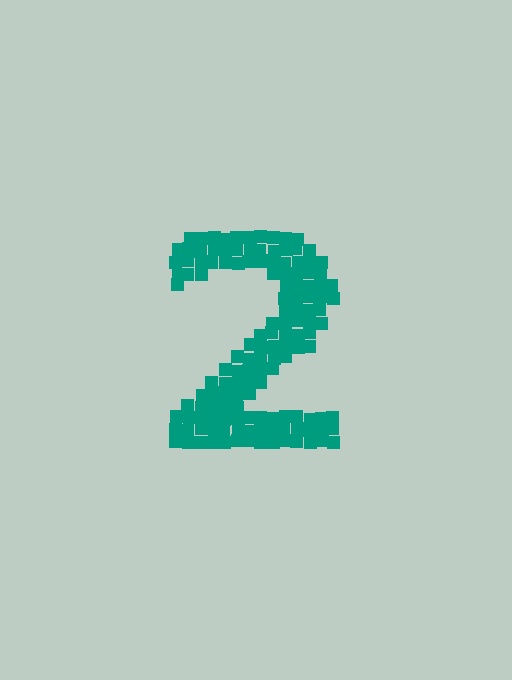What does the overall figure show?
The overall figure shows the digit 2.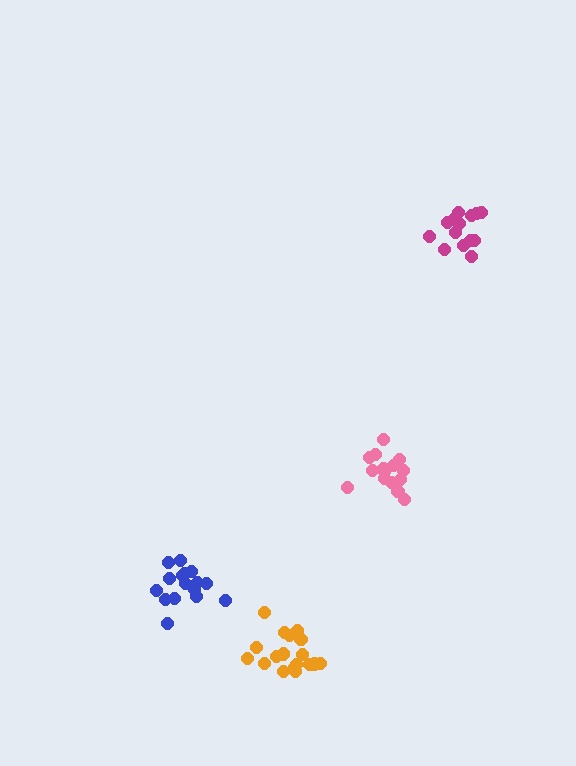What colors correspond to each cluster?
The clusters are colored: orange, pink, magenta, blue.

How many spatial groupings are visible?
There are 4 spatial groupings.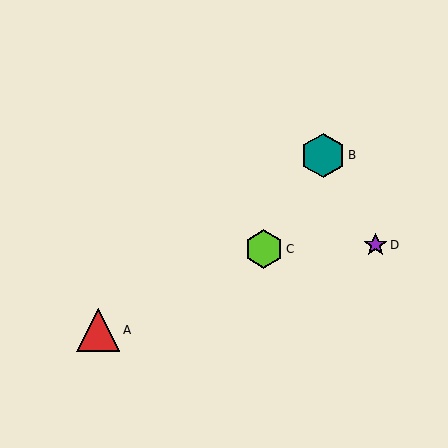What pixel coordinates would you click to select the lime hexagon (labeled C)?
Click at (264, 249) to select the lime hexagon C.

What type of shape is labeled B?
Shape B is a teal hexagon.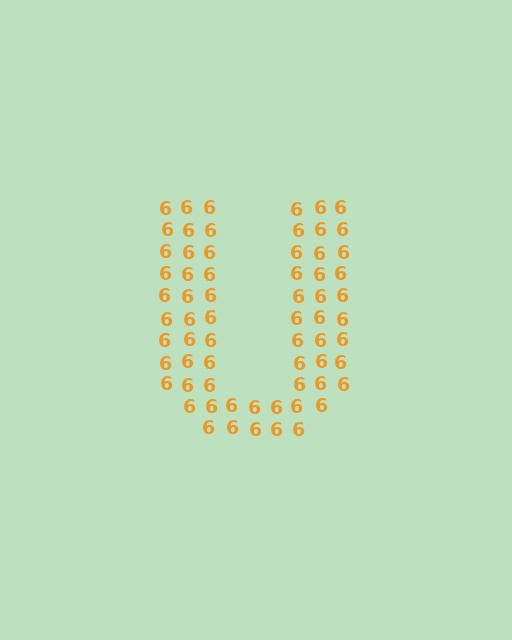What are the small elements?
The small elements are digit 6's.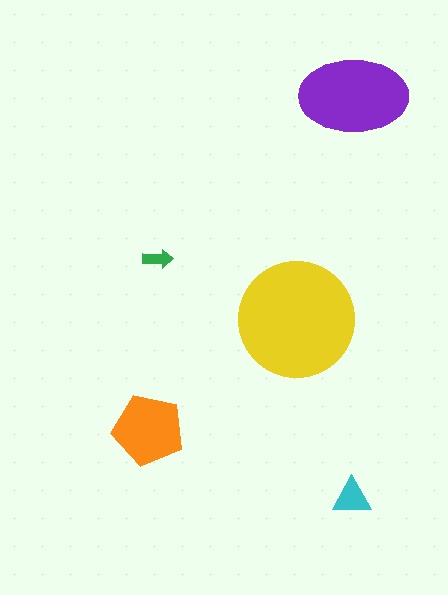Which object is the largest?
The yellow circle.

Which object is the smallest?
The green arrow.